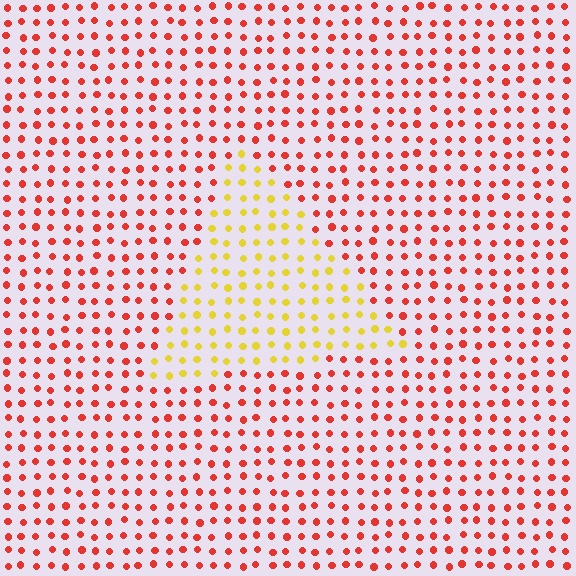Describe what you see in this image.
The image is filled with small red elements in a uniform arrangement. A triangle-shaped region is visible where the elements are tinted to a slightly different hue, forming a subtle color boundary.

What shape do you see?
I see a triangle.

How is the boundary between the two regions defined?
The boundary is defined purely by a slight shift in hue (about 54 degrees). Spacing, size, and orientation are identical on both sides.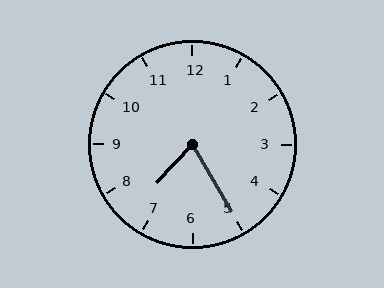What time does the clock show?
7:25.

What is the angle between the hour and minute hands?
Approximately 72 degrees.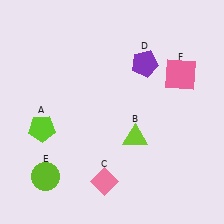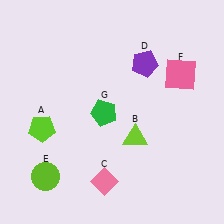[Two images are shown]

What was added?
A green pentagon (G) was added in Image 2.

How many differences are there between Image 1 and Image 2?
There is 1 difference between the two images.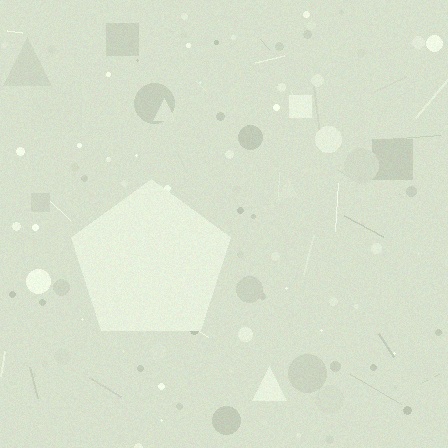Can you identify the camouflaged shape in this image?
The camouflaged shape is a pentagon.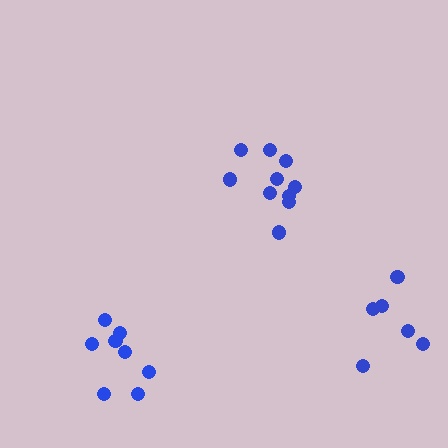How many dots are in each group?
Group 1: 10 dots, Group 2: 6 dots, Group 3: 8 dots (24 total).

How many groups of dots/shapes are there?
There are 3 groups.